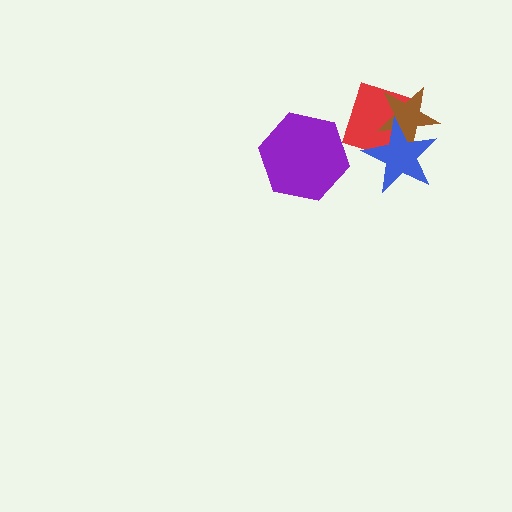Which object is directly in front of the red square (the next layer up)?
The brown star is directly in front of the red square.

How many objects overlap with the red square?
2 objects overlap with the red square.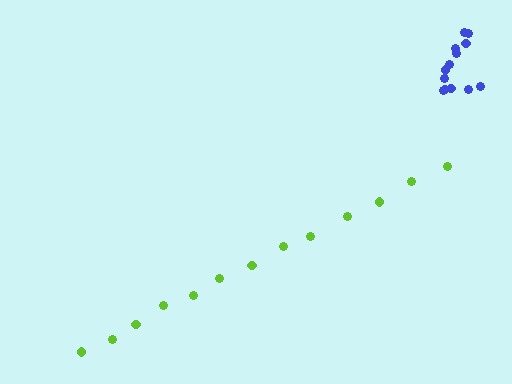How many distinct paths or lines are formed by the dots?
There are 2 distinct paths.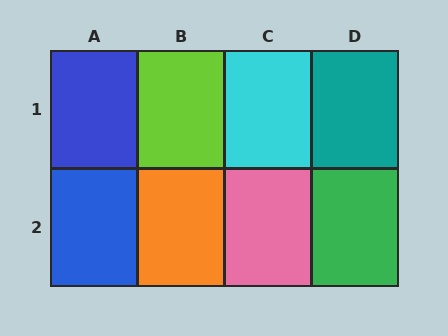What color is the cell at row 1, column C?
Cyan.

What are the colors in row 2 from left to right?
Blue, orange, pink, green.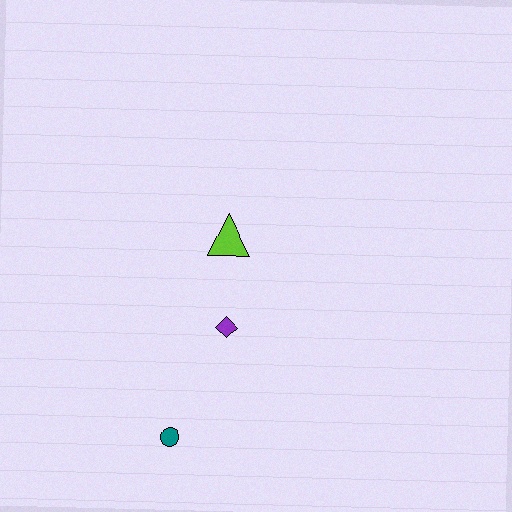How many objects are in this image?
There are 3 objects.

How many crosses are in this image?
There are no crosses.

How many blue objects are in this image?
There are no blue objects.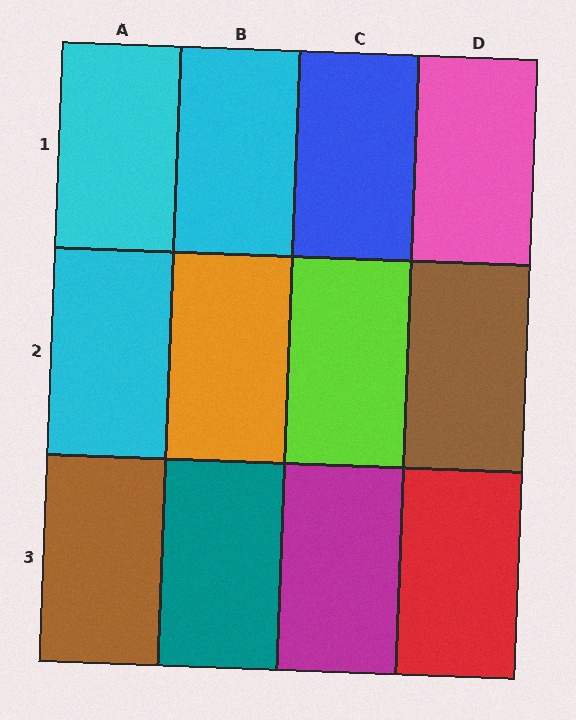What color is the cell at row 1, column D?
Pink.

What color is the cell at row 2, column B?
Orange.